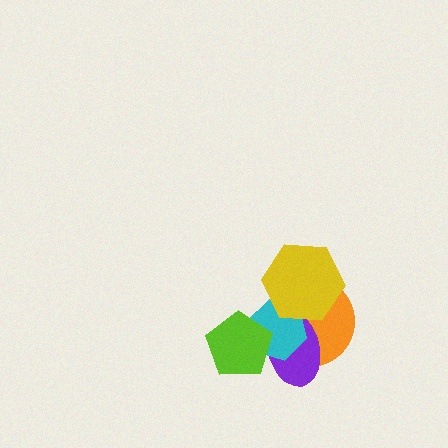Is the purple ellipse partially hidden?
Yes, it is partially covered by another shape.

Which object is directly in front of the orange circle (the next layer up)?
The purple ellipse is directly in front of the orange circle.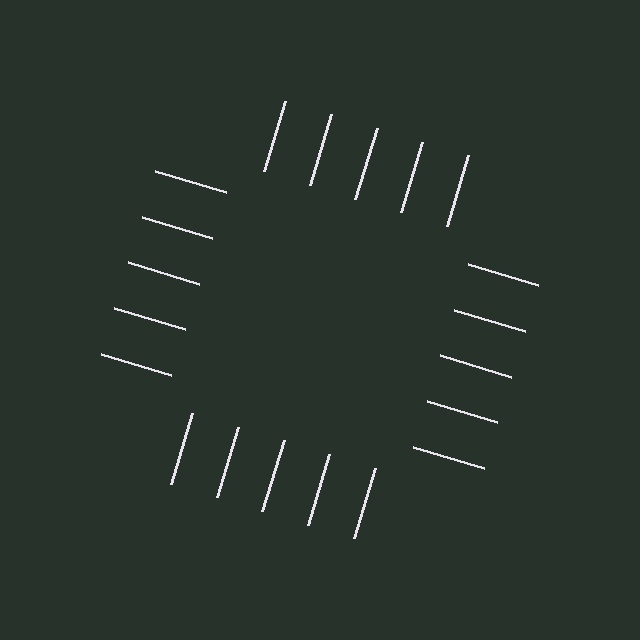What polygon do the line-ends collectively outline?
An illusory square — the line segments terminate on its edges but no continuous stroke is drawn.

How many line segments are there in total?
20 — 5 along each of the 4 edges.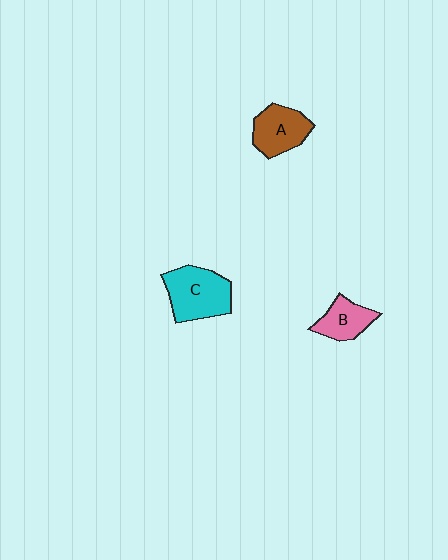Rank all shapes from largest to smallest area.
From largest to smallest: C (cyan), A (brown), B (pink).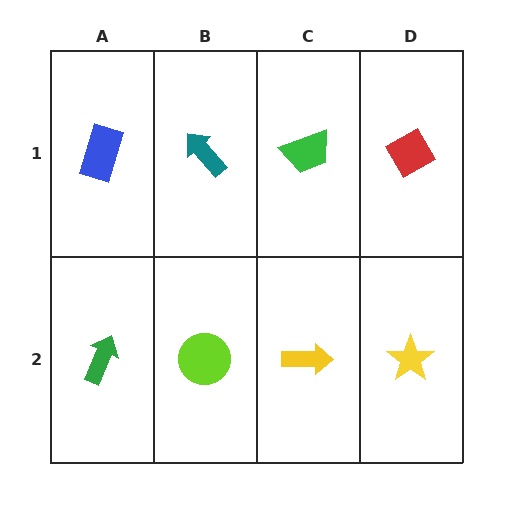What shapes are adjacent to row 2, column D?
A red diamond (row 1, column D), a yellow arrow (row 2, column C).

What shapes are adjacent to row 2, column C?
A green trapezoid (row 1, column C), a lime circle (row 2, column B), a yellow star (row 2, column D).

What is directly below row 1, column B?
A lime circle.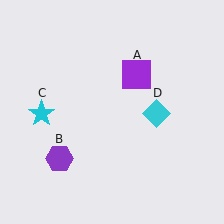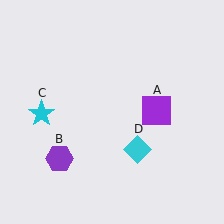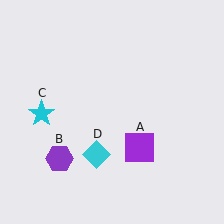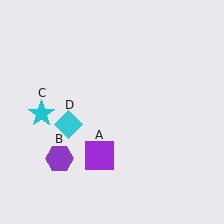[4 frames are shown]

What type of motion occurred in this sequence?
The purple square (object A), cyan diamond (object D) rotated clockwise around the center of the scene.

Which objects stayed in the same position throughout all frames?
Purple hexagon (object B) and cyan star (object C) remained stationary.